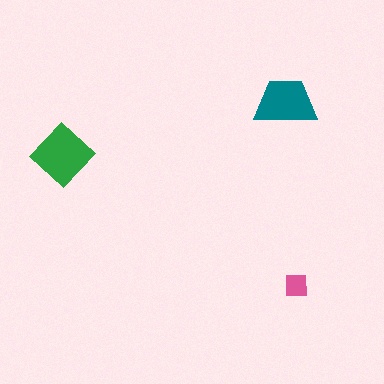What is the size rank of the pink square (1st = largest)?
3rd.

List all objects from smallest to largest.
The pink square, the teal trapezoid, the green diamond.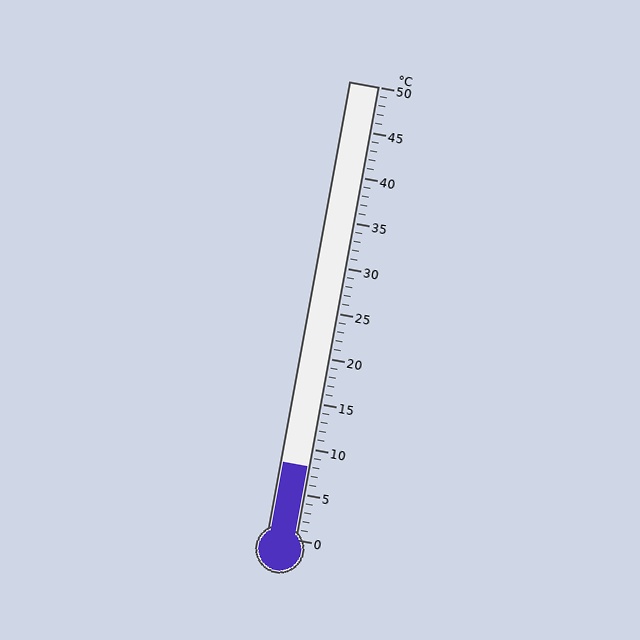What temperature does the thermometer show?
The thermometer shows approximately 8°C.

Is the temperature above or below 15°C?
The temperature is below 15°C.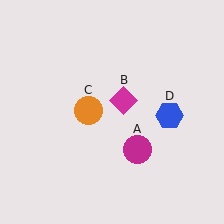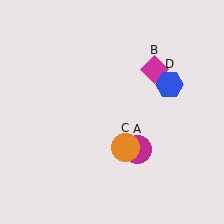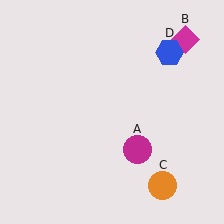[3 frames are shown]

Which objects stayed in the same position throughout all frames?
Magenta circle (object A) remained stationary.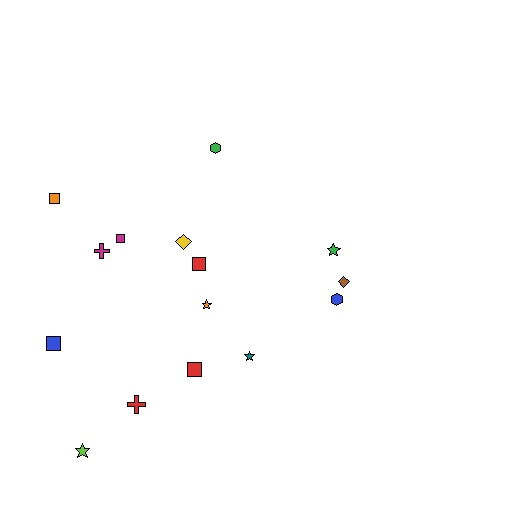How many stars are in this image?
There are 4 stars.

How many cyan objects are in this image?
There are no cyan objects.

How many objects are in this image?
There are 15 objects.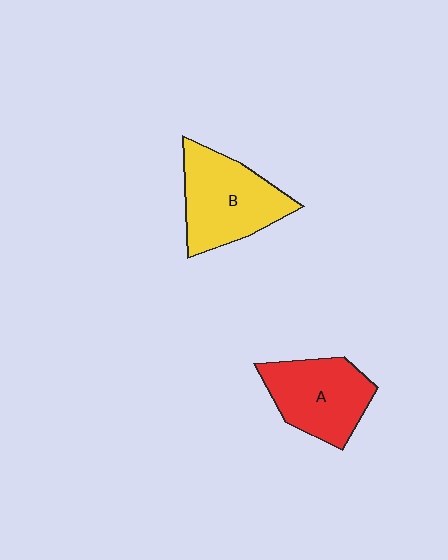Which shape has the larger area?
Shape B (yellow).